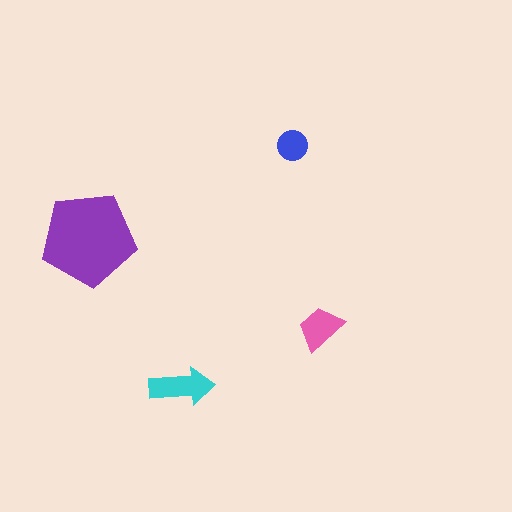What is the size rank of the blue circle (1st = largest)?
4th.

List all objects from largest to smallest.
The purple pentagon, the cyan arrow, the pink trapezoid, the blue circle.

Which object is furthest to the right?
The pink trapezoid is rightmost.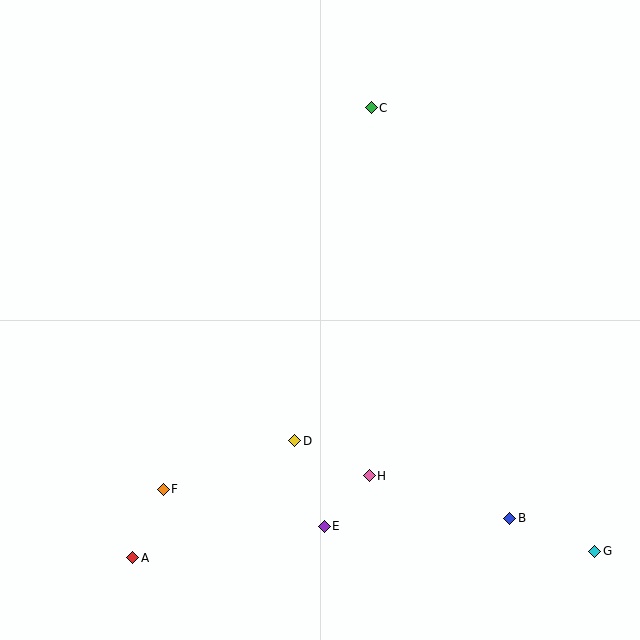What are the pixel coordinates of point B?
Point B is at (510, 518).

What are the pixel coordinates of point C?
Point C is at (371, 108).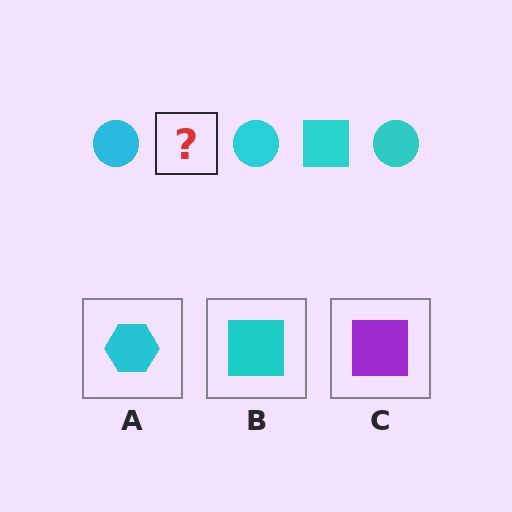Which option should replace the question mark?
Option B.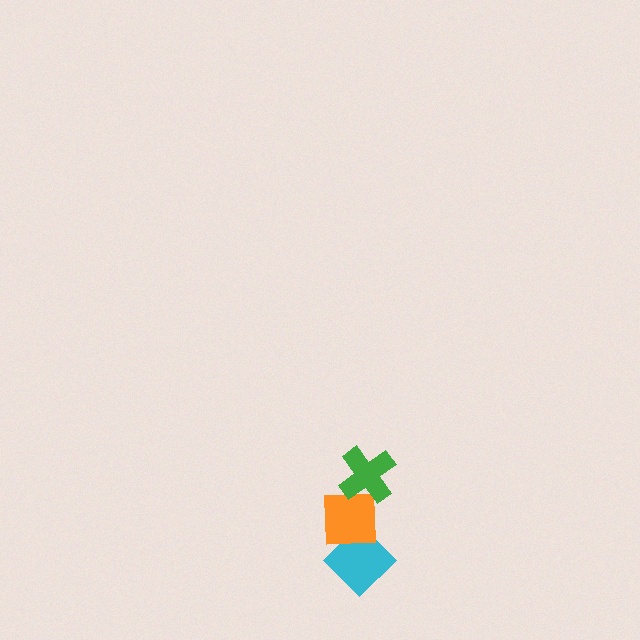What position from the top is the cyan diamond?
The cyan diamond is 3rd from the top.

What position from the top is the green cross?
The green cross is 1st from the top.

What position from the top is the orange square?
The orange square is 2nd from the top.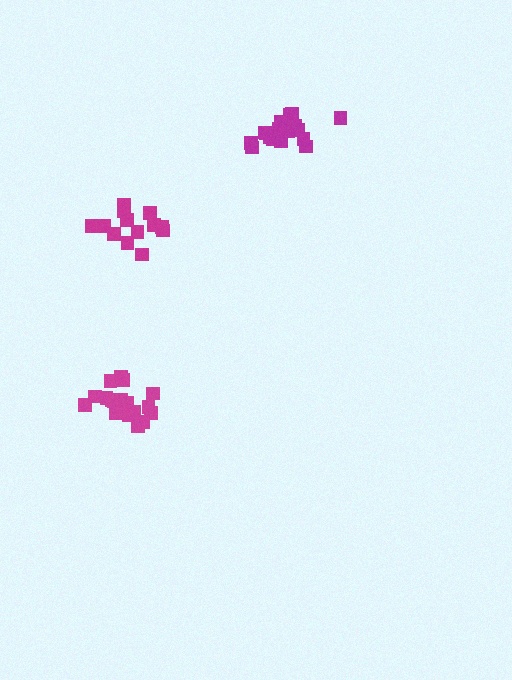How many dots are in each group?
Group 1: 18 dots, Group 2: 19 dots, Group 3: 13 dots (50 total).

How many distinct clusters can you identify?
There are 3 distinct clusters.